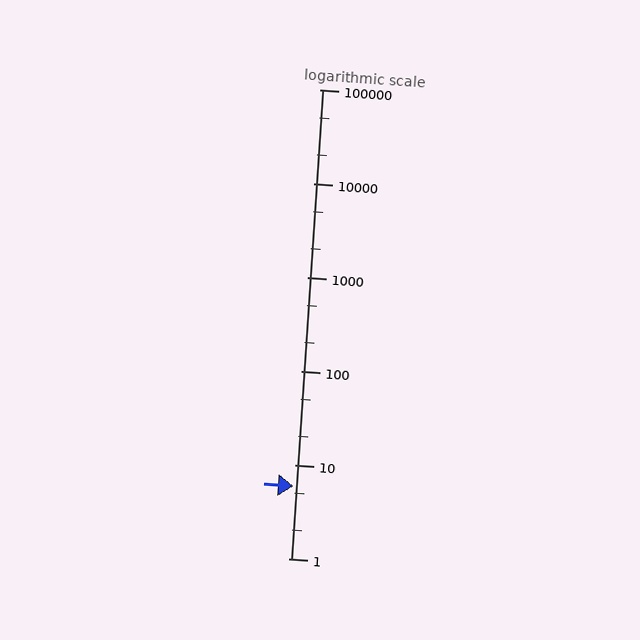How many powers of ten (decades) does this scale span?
The scale spans 5 decades, from 1 to 100000.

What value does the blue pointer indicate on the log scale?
The pointer indicates approximately 5.9.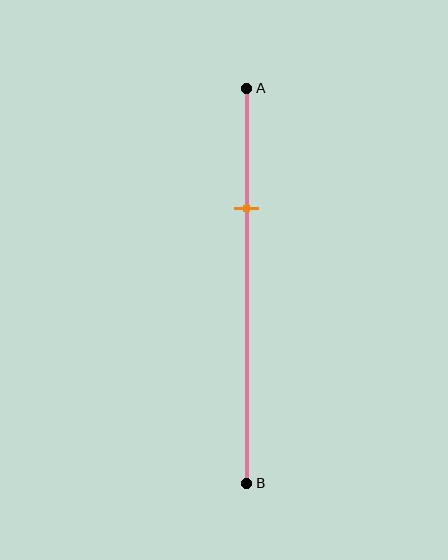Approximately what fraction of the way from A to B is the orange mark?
The orange mark is approximately 30% of the way from A to B.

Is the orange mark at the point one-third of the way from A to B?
No, the mark is at about 30% from A, not at the 33% one-third point.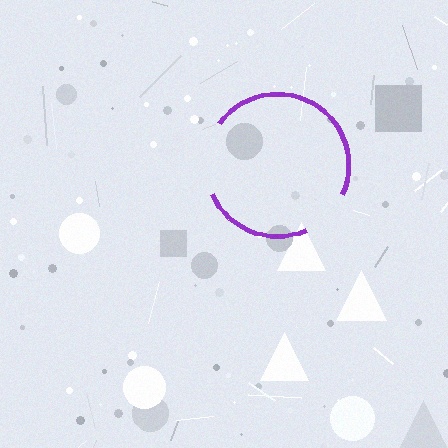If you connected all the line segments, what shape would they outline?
They would outline a circle.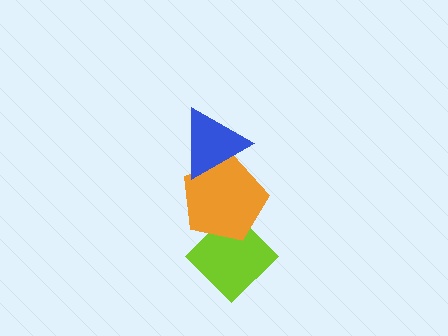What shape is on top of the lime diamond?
The orange pentagon is on top of the lime diamond.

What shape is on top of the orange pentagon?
The blue triangle is on top of the orange pentagon.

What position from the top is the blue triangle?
The blue triangle is 1st from the top.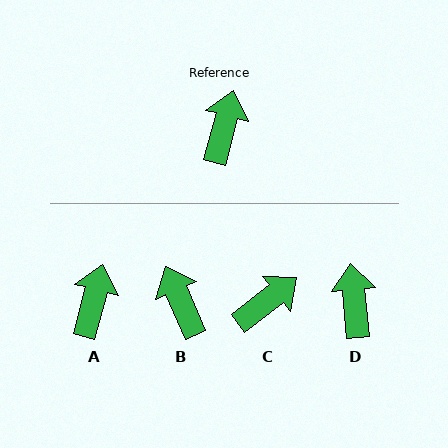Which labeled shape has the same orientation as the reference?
A.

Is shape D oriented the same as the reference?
No, it is off by about 20 degrees.